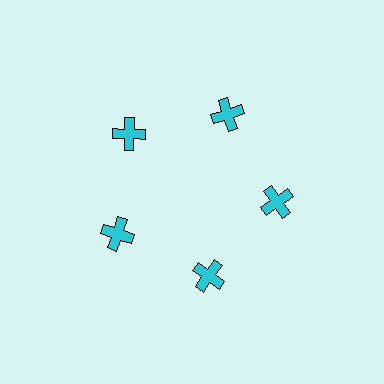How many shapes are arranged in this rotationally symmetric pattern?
There are 5 shapes, arranged in 5 groups of 1.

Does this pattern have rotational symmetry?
Yes, this pattern has 5-fold rotational symmetry. It looks the same after rotating 72 degrees around the center.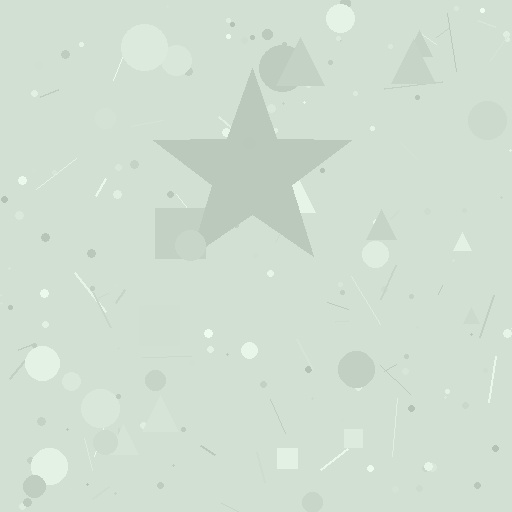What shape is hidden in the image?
A star is hidden in the image.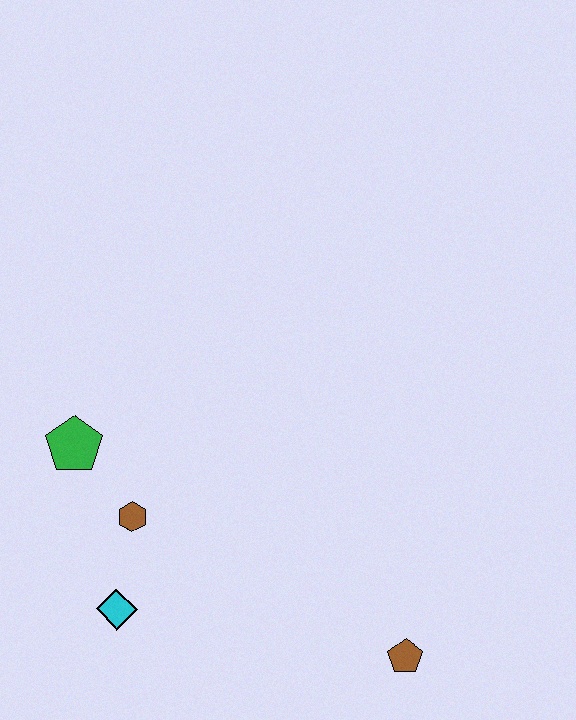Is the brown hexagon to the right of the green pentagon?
Yes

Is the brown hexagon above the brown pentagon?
Yes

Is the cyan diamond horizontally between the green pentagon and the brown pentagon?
Yes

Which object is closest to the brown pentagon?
The cyan diamond is closest to the brown pentagon.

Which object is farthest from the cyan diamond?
The brown pentagon is farthest from the cyan diamond.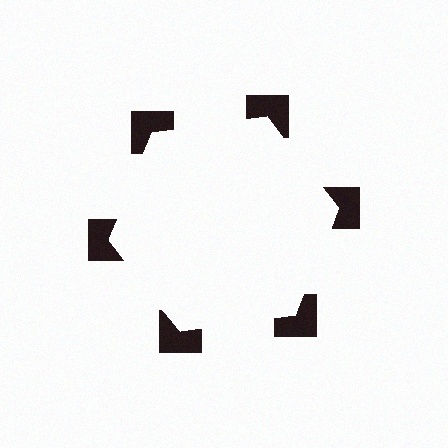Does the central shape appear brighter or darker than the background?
It typically appears slightly brighter than the background, even though no actual brightness change is drawn.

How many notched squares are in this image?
There are 6 — one at each vertex of the illusory hexagon.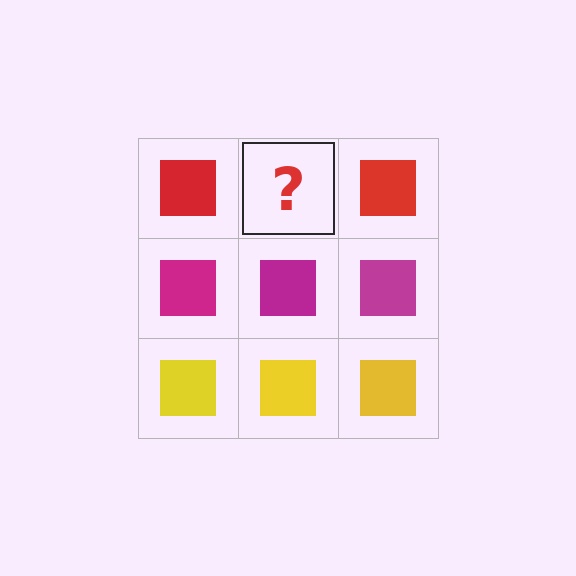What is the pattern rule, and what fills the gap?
The rule is that each row has a consistent color. The gap should be filled with a red square.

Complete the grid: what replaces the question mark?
The question mark should be replaced with a red square.